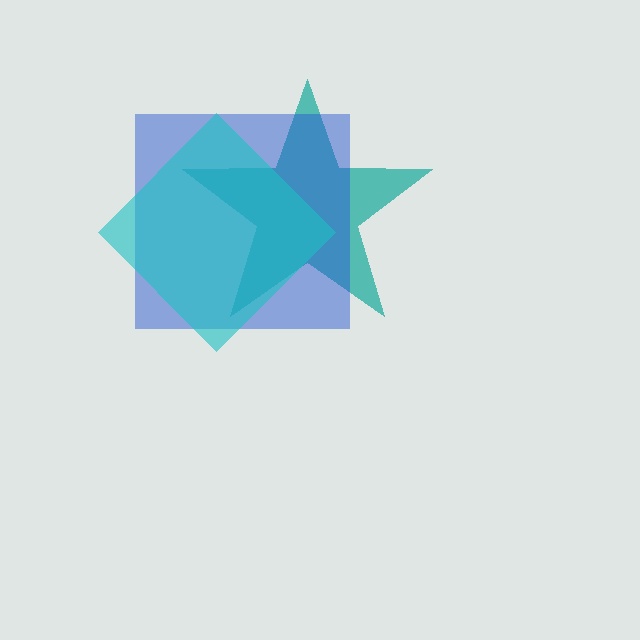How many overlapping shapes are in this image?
There are 3 overlapping shapes in the image.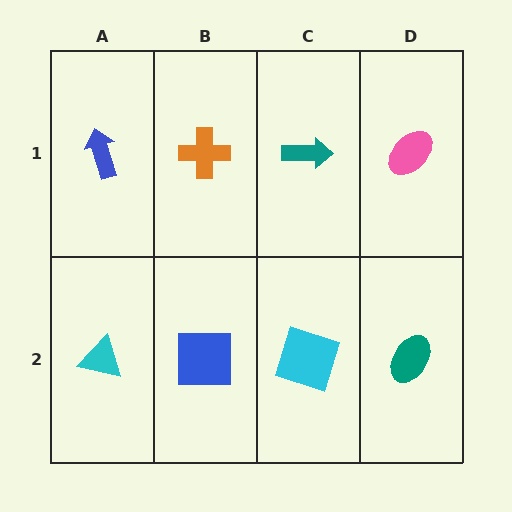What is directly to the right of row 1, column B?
A teal arrow.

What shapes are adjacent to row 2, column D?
A pink ellipse (row 1, column D), a cyan square (row 2, column C).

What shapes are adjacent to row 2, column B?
An orange cross (row 1, column B), a cyan triangle (row 2, column A), a cyan square (row 2, column C).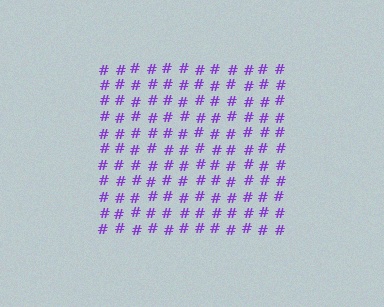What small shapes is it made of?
It is made of small hash symbols.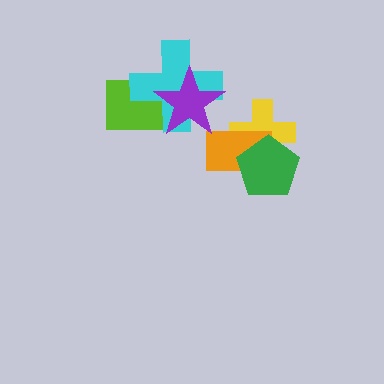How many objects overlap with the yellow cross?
2 objects overlap with the yellow cross.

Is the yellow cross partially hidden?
Yes, it is partially covered by another shape.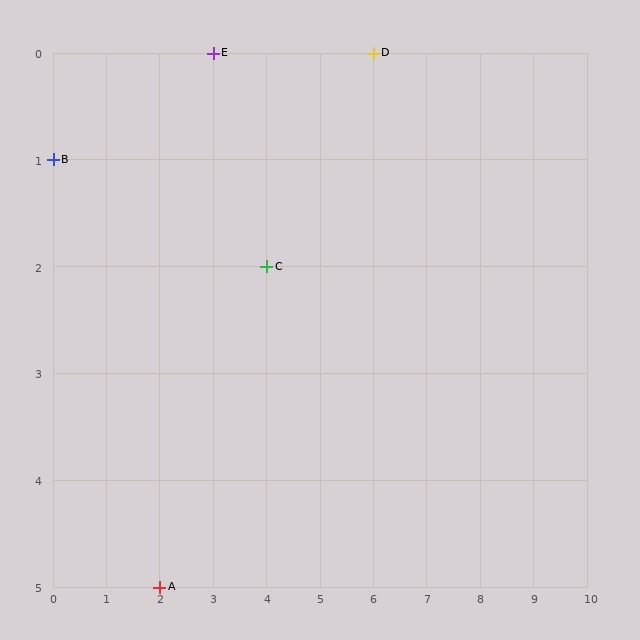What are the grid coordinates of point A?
Point A is at grid coordinates (2, 5).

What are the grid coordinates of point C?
Point C is at grid coordinates (4, 2).